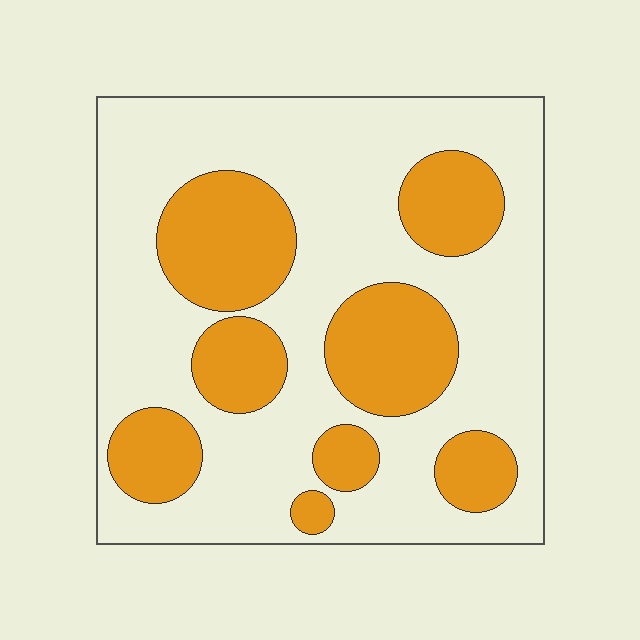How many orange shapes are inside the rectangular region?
8.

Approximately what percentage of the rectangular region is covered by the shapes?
Approximately 30%.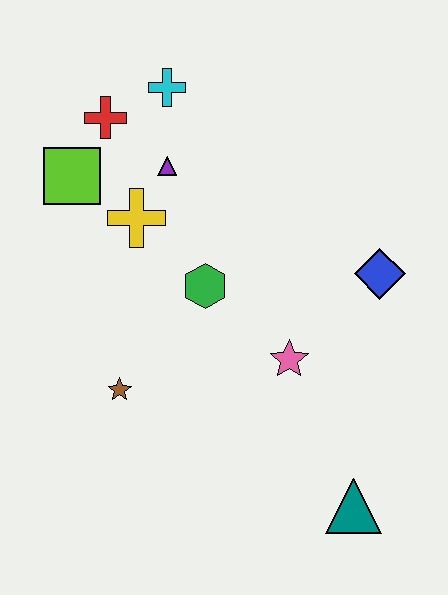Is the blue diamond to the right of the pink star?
Yes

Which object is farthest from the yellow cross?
The teal triangle is farthest from the yellow cross.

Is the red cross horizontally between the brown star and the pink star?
No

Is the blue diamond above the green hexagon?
Yes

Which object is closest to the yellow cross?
The purple triangle is closest to the yellow cross.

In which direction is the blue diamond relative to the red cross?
The blue diamond is to the right of the red cross.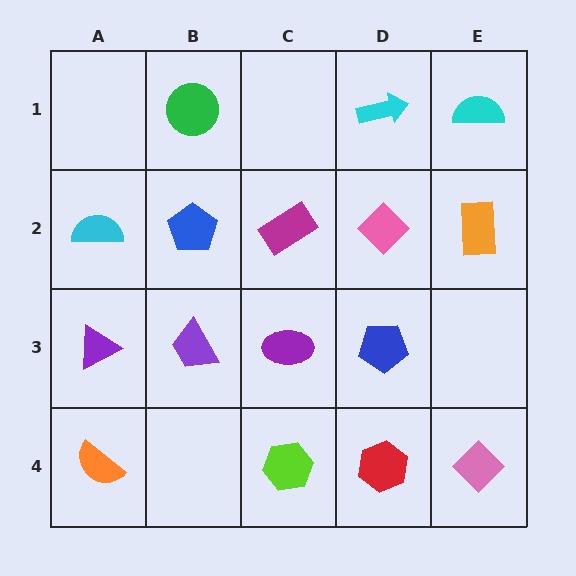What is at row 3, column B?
A purple trapezoid.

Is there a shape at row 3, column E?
No, that cell is empty.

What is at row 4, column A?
An orange semicircle.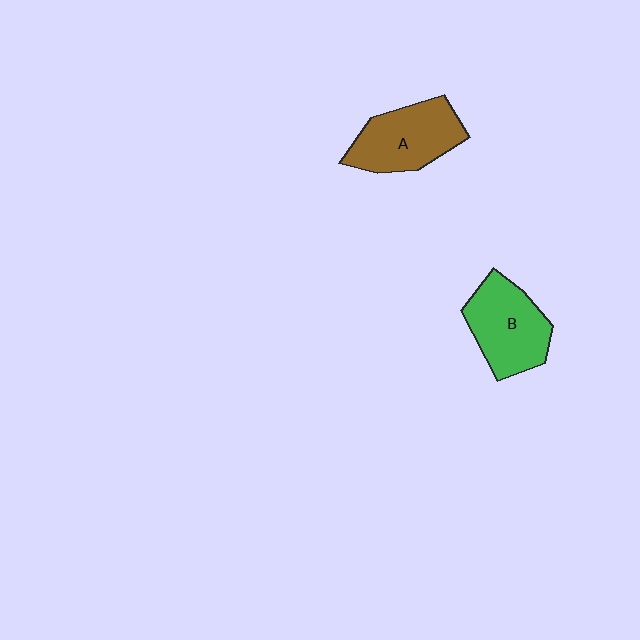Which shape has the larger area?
Shape A (brown).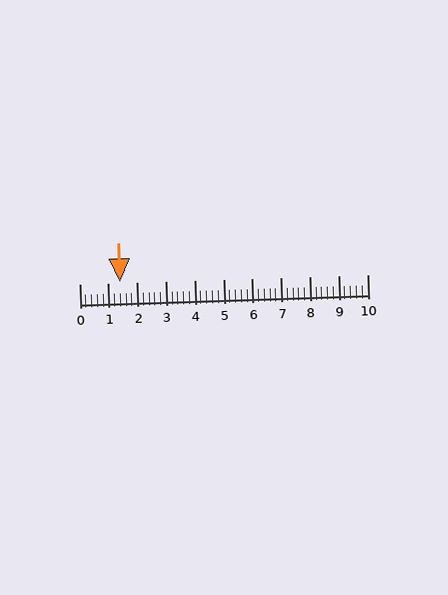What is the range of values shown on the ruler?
The ruler shows values from 0 to 10.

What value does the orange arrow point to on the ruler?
The orange arrow points to approximately 1.4.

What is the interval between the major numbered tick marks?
The major tick marks are spaced 1 units apart.